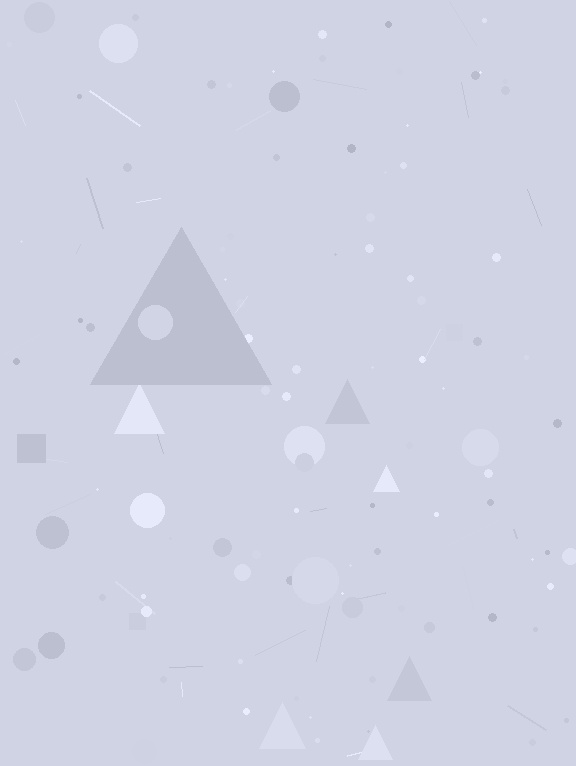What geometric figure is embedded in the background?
A triangle is embedded in the background.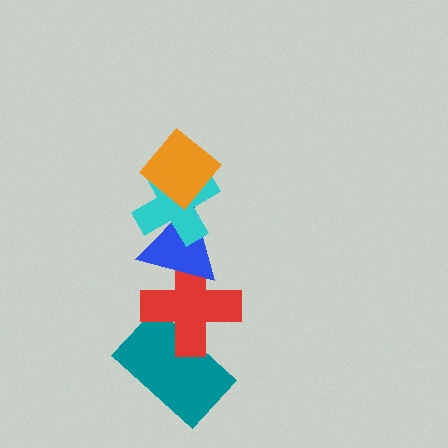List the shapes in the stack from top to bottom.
From top to bottom: the orange diamond, the cyan cross, the blue triangle, the red cross, the teal rectangle.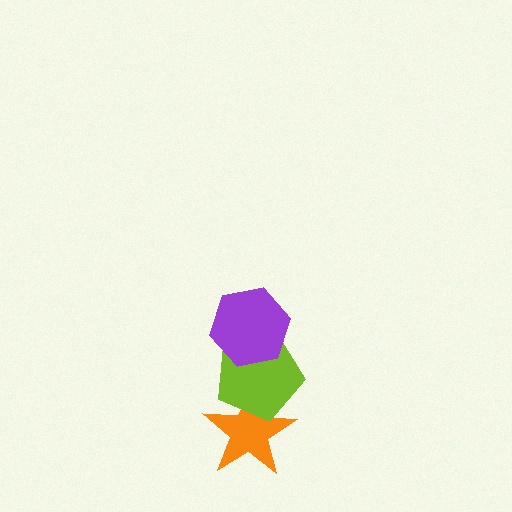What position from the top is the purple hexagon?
The purple hexagon is 1st from the top.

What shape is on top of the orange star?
The lime pentagon is on top of the orange star.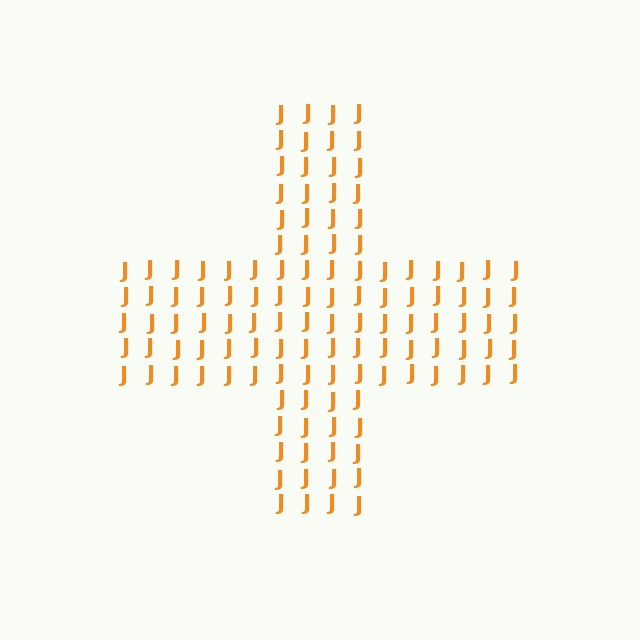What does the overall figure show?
The overall figure shows a cross.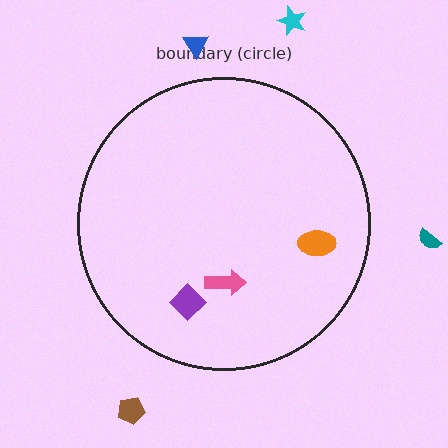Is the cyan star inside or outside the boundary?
Outside.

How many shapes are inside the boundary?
3 inside, 4 outside.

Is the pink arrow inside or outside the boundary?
Inside.